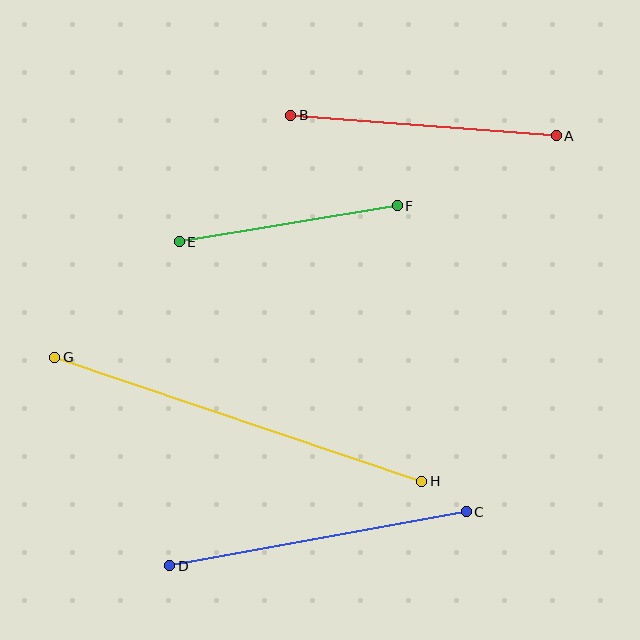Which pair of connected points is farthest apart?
Points G and H are farthest apart.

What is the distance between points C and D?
The distance is approximately 301 pixels.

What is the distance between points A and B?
The distance is approximately 266 pixels.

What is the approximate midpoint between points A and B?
The midpoint is at approximately (423, 125) pixels.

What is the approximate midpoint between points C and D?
The midpoint is at approximately (318, 539) pixels.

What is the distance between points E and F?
The distance is approximately 221 pixels.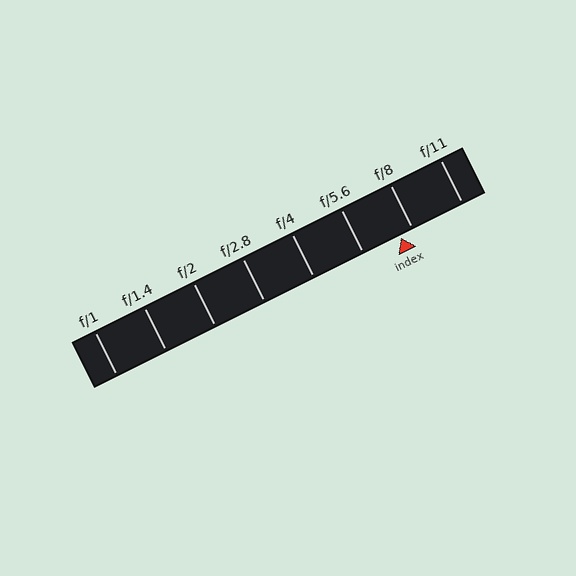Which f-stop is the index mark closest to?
The index mark is closest to f/8.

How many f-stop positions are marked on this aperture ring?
There are 8 f-stop positions marked.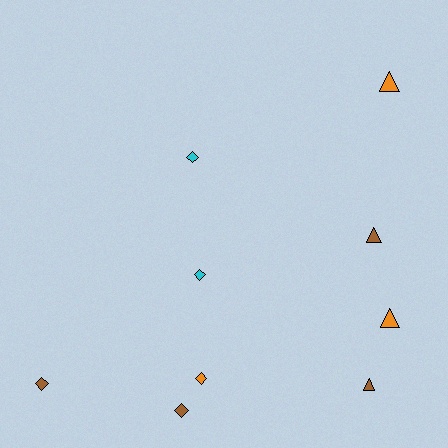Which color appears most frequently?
Brown, with 4 objects.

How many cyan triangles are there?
There are no cyan triangles.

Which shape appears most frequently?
Diamond, with 5 objects.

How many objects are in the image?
There are 9 objects.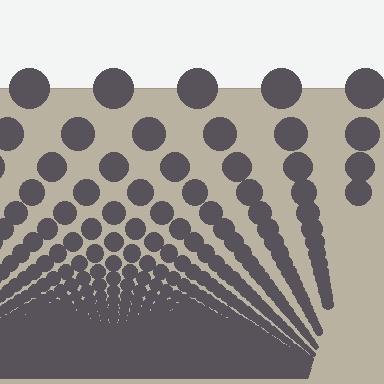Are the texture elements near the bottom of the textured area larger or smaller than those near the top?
Smaller. The gradient is inverted — elements near the bottom are smaller and denser.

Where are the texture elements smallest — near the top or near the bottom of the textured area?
Near the bottom.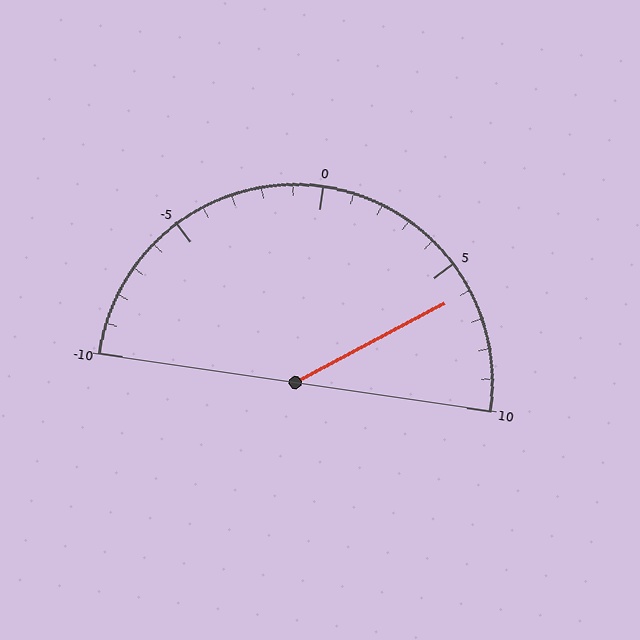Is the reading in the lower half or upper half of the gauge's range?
The reading is in the upper half of the range (-10 to 10).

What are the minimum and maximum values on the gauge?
The gauge ranges from -10 to 10.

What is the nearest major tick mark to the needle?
The nearest major tick mark is 5.